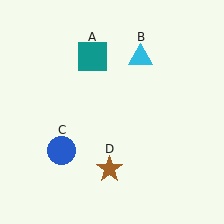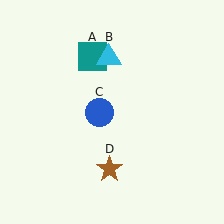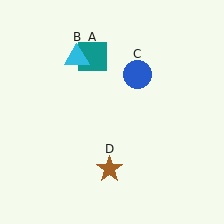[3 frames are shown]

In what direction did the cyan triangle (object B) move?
The cyan triangle (object B) moved left.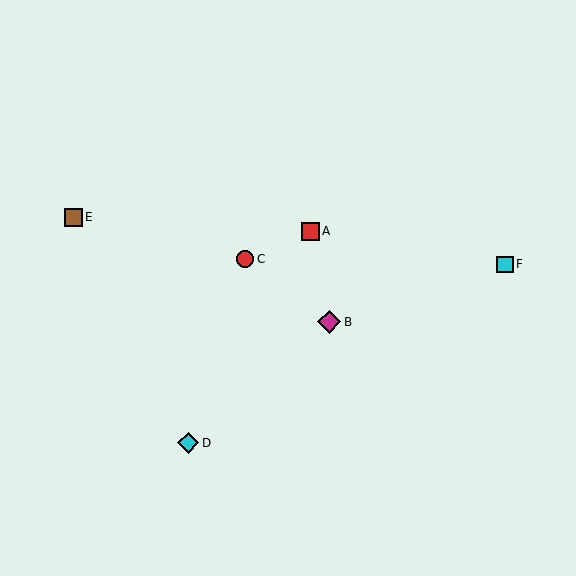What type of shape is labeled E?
Shape E is a brown square.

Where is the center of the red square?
The center of the red square is at (310, 231).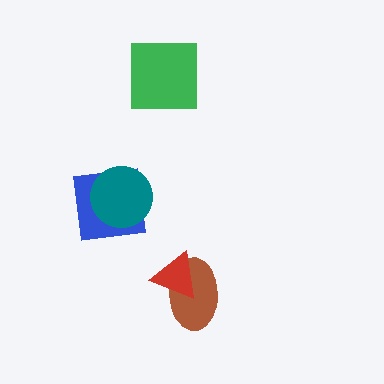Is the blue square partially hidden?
Yes, it is partially covered by another shape.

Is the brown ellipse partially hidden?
Yes, it is partially covered by another shape.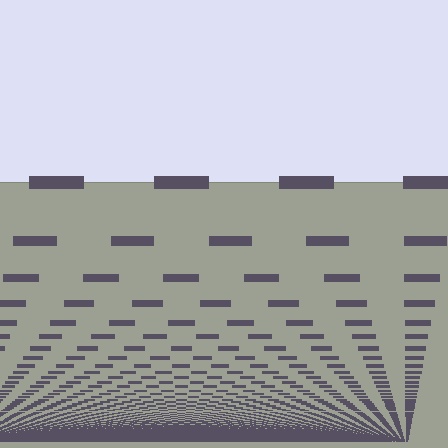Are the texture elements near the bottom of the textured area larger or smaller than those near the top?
Smaller. The gradient is inverted — elements near the bottom are smaller and denser.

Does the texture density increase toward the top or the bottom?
Density increases toward the bottom.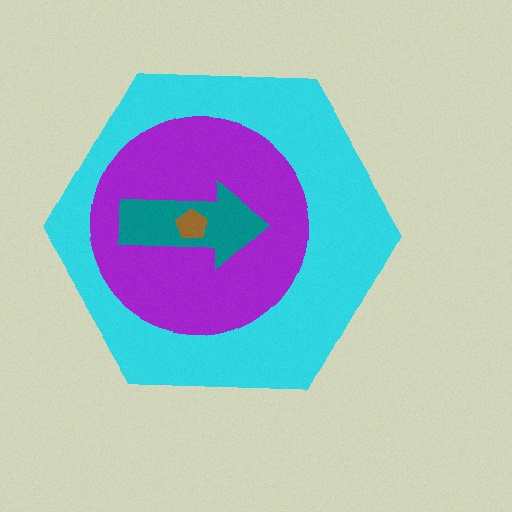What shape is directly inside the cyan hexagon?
The purple circle.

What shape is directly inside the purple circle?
The teal arrow.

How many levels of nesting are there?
4.